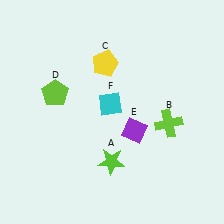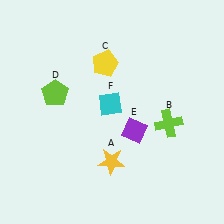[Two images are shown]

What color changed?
The star (A) changed from lime in Image 1 to yellow in Image 2.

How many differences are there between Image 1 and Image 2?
There is 1 difference between the two images.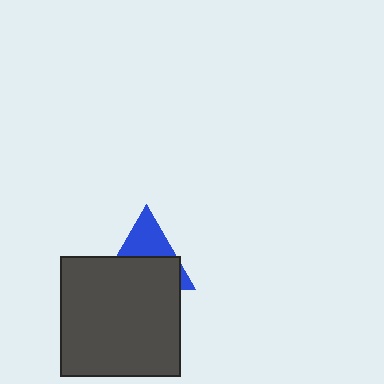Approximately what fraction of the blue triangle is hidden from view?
Roughly 59% of the blue triangle is hidden behind the dark gray square.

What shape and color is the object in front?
The object in front is a dark gray square.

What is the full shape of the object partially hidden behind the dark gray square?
The partially hidden object is a blue triangle.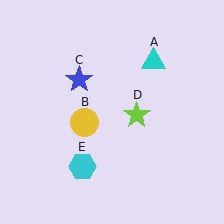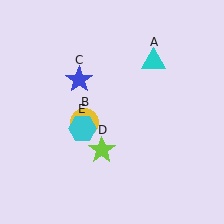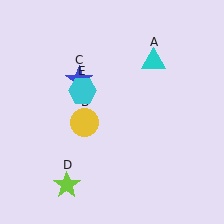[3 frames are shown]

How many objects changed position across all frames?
2 objects changed position: lime star (object D), cyan hexagon (object E).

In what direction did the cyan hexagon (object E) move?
The cyan hexagon (object E) moved up.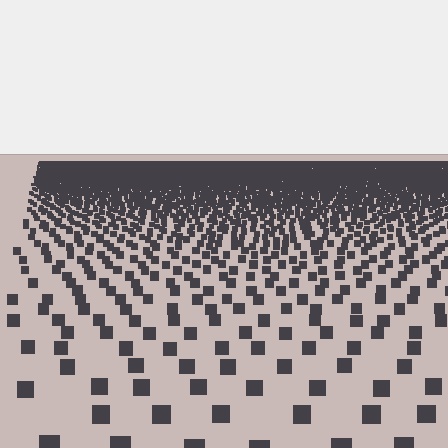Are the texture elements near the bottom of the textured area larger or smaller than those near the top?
Larger. Near the bottom, elements are closer to the viewer and appear at a bigger on-screen size.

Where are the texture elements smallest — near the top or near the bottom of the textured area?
Near the top.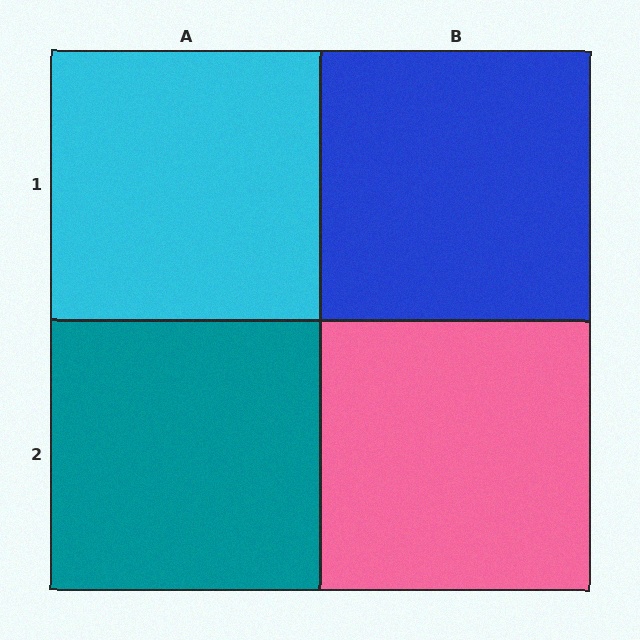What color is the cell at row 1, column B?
Blue.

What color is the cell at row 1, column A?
Cyan.